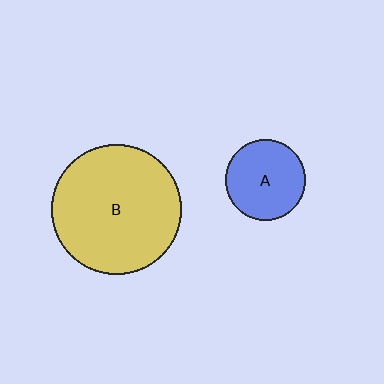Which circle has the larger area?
Circle B (yellow).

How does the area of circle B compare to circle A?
Approximately 2.6 times.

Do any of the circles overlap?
No, none of the circles overlap.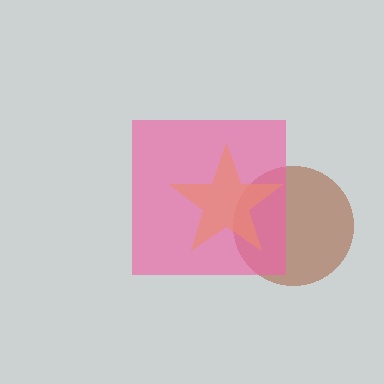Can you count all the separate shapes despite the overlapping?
Yes, there are 3 separate shapes.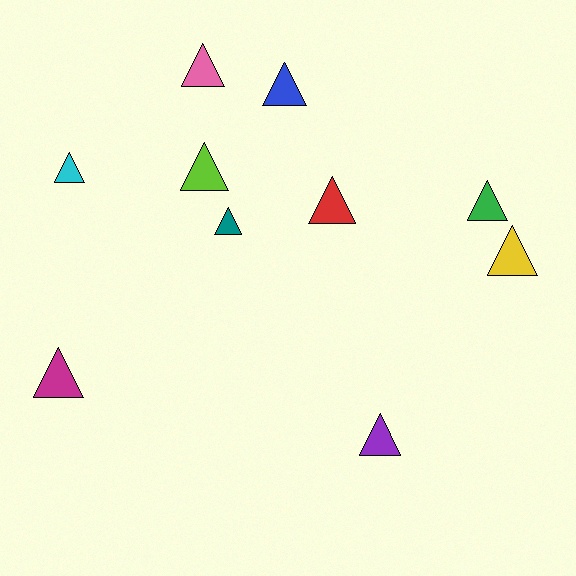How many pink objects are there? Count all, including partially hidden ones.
There is 1 pink object.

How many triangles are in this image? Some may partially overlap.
There are 10 triangles.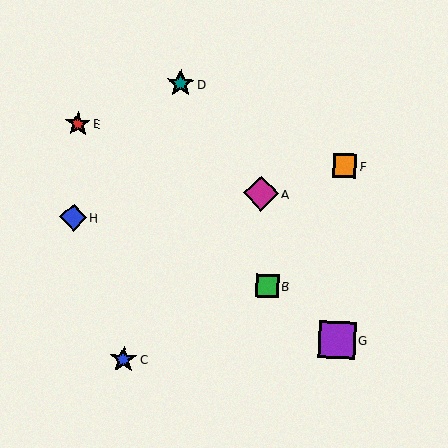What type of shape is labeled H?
Shape H is a blue diamond.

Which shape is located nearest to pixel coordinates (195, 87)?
The teal star (labeled D) at (180, 84) is nearest to that location.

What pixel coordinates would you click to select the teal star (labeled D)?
Click at (180, 84) to select the teal star D.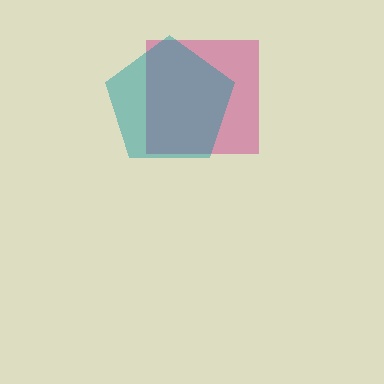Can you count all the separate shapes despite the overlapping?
Yes, there are 2 separate shapes.